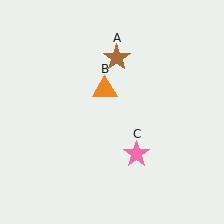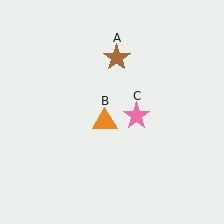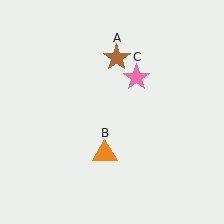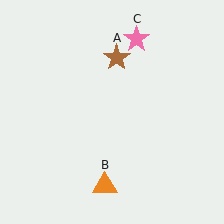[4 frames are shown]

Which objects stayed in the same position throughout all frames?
Brown star (object A) remained stationary.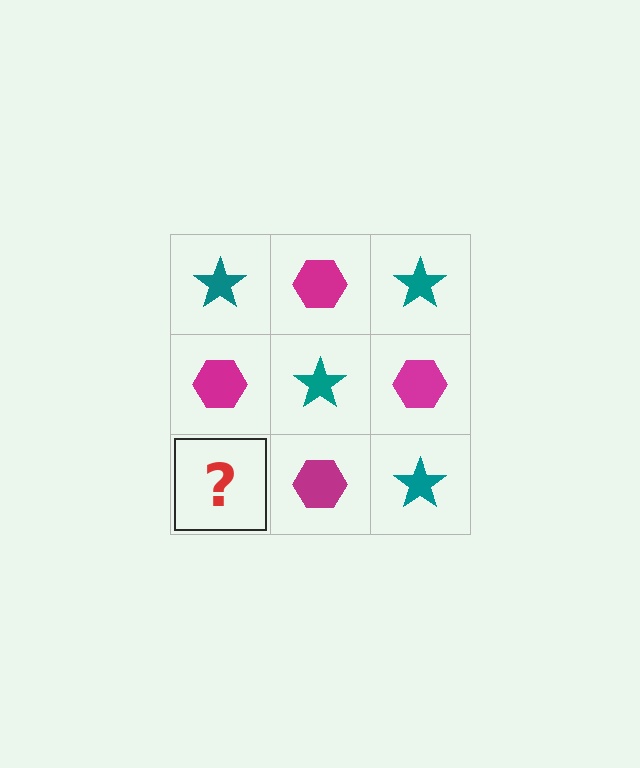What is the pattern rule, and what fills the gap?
The rule is that it alternates teal star and magenta hexagon in a checkerboard pattern. The gap should be filled with a teal star.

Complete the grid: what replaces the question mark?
The question mark should be replaced with a teal star.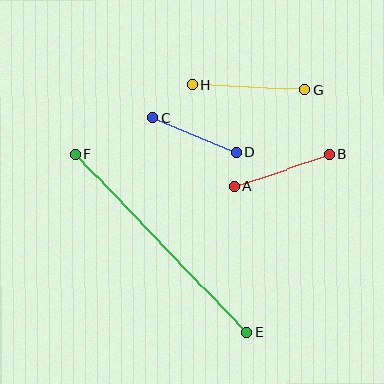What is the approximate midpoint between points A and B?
The midpoint is at approximately (282, 170) pixels.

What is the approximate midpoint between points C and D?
The midpoint is at approximately (194, 135) pixels.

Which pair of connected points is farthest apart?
Points E and F are farthest apart.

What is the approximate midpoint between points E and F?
The midpoint is at approximately (161, 243) pixels.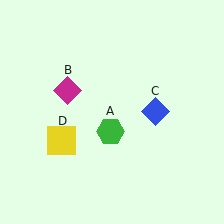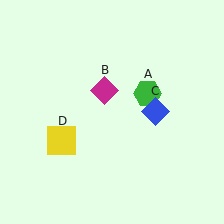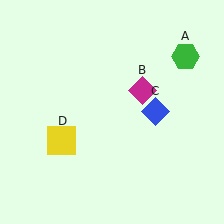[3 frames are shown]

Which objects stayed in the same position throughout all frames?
Blue diamond (object C) and yellow square (object D) remained stationary.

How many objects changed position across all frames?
2 objects changed position: green hexagon (object A), magenta diamond (object B).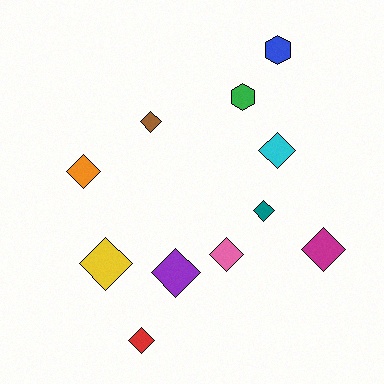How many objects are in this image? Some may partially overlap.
There are 11 objects.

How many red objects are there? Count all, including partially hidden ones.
There is 1 red object.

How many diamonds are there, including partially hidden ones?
There are 9 diamonds.